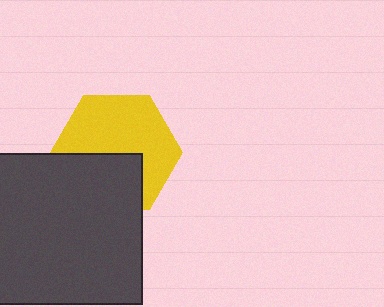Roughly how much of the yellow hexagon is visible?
About half of it is visible (roughly 62%).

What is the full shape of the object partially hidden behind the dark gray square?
The partially hidden object is a yellow hexagon.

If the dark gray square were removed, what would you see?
You would see the complete yellow hexagon.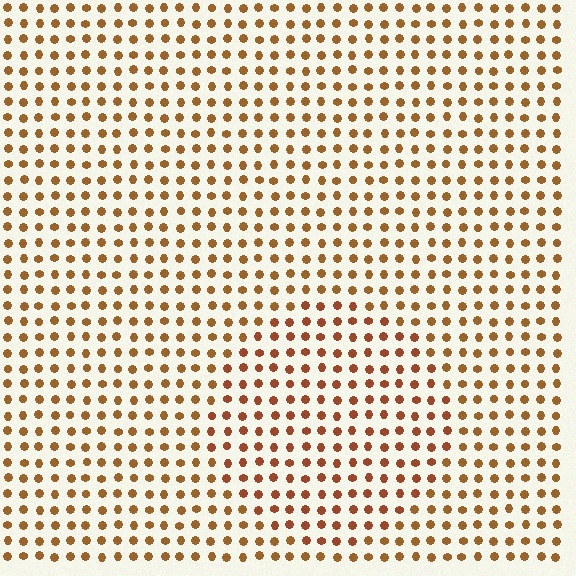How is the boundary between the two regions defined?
The boundary is defined purely by a slight shift in hue (about 17 degrees). Spacing, size, and orientation are identical on both sides.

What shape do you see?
I see a circle.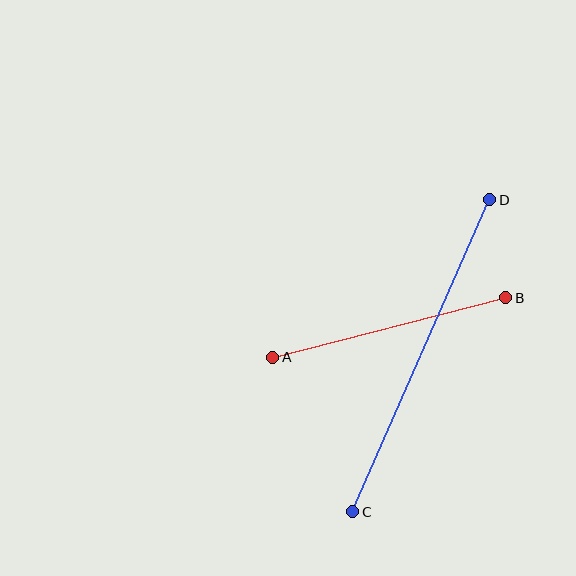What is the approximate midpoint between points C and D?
The midpoint is at approximately (421, 356) pixels.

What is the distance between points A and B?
The distance is approximately 240 pixels.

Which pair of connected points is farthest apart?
Points C and D are farthest apart.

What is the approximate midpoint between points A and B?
The midpoint is at approximately (389, 328) pixels.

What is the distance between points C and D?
The distance is approximately 341 pixels.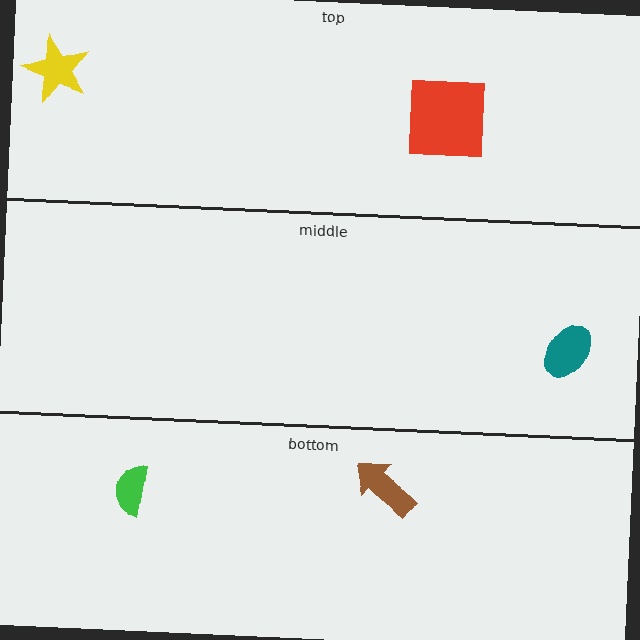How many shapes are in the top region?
2.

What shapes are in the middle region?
The teal ellipse.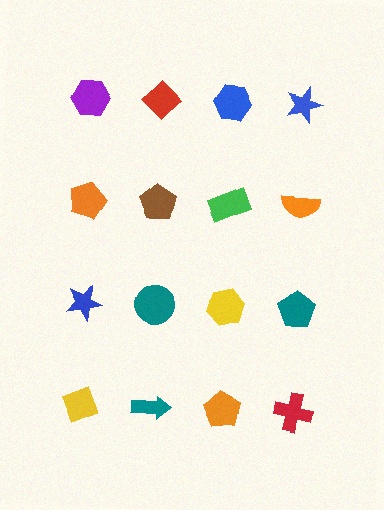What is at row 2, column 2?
A brown pentagon.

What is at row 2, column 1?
An orange pentagon.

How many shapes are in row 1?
4 shapes.